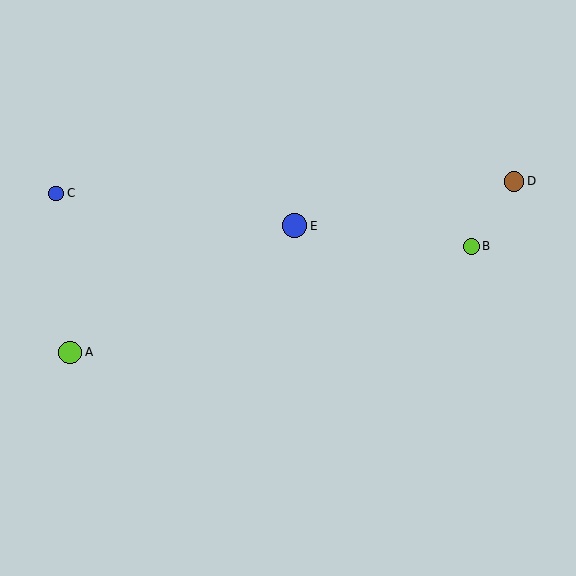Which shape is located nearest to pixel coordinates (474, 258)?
The lime circle (labeled B) at (471, 246) is nearest to that location.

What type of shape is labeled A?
Shape A is a lime circle.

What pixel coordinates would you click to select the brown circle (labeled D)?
Click at (514, 181) to select the brown circle D.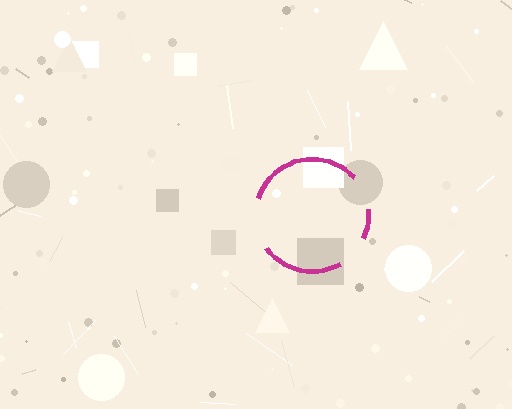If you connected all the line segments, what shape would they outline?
They would outline a circle.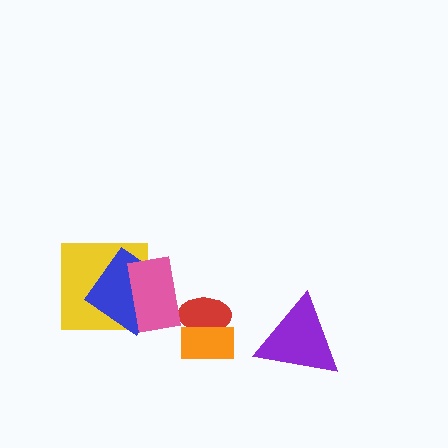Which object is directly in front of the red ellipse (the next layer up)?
The orange rectangle is directly in front of the red ellipse.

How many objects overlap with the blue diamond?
2 objects overlap with the blue diamond.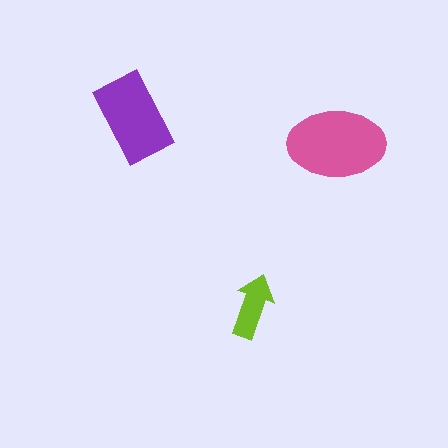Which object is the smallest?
The lime arrow.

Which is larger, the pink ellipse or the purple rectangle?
The pink ellipse.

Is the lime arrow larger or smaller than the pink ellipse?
Smaller.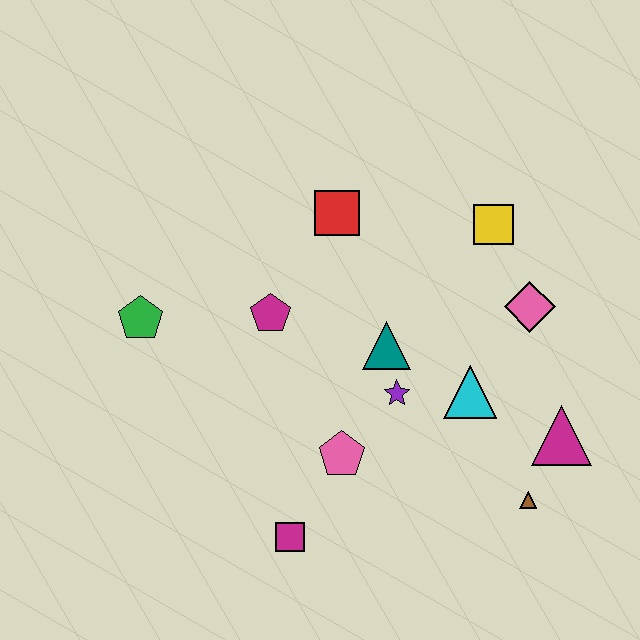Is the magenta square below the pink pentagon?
Yes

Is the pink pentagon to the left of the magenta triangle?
Yes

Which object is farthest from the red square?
The brown triangle is farthest from the red square.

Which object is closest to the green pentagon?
The magenta pentagon is closest to the green pentagon.